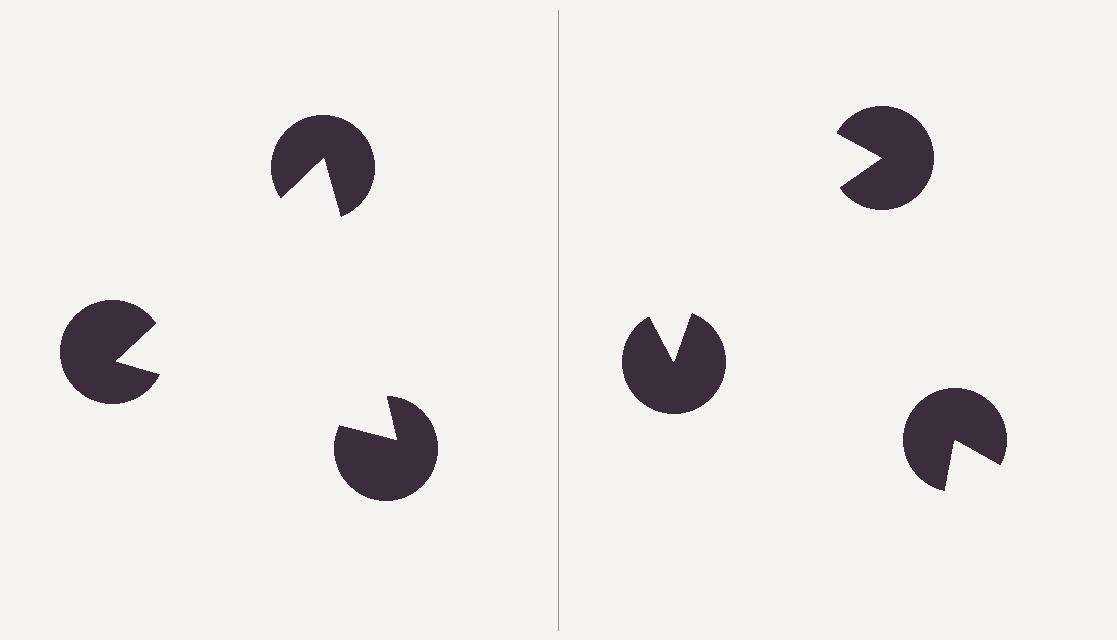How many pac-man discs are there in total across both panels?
6 — 3 on each side.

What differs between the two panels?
The pac-man discs are positioned identically on both sides; only the wedge orientations differ. On the left they align to a triangle; on the right they are misaligned.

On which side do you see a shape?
An illusory triangle appears on the left side. On the right side the wedge cuts are rotated, so no coherent shape forms.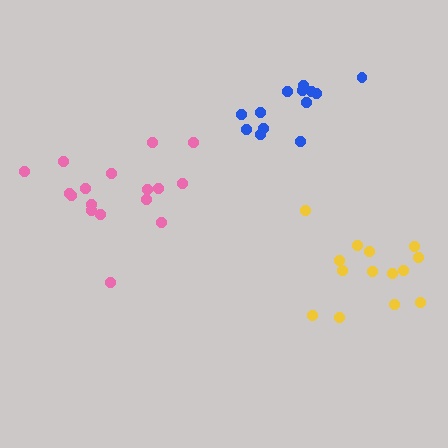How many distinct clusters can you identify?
There are 3 distinct clusters.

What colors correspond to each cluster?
The clusters are colored: yellow, pink, blue.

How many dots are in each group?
Group 1: 14 dots, Group 2: 17 dots, Group 3: 13 dots (44 total).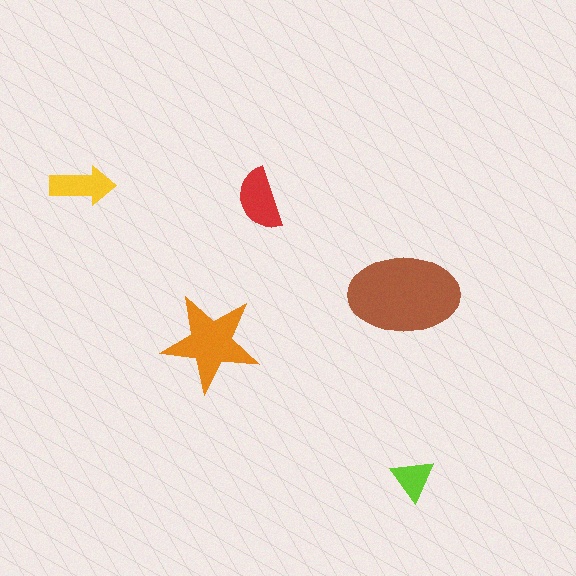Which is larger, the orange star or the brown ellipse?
The brown ellipse.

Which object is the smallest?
The lime triangle.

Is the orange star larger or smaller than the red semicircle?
Larger.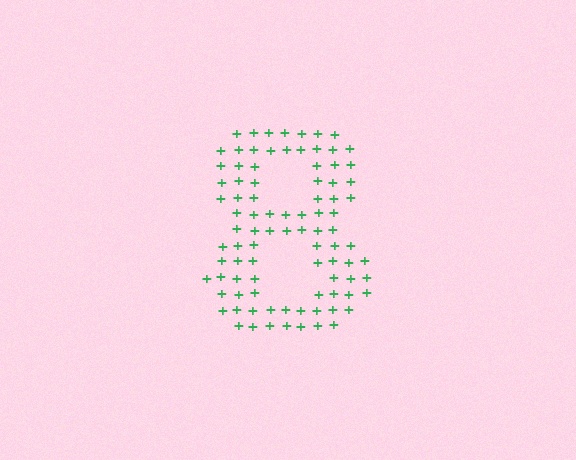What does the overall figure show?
The overall figure shows the digit 8.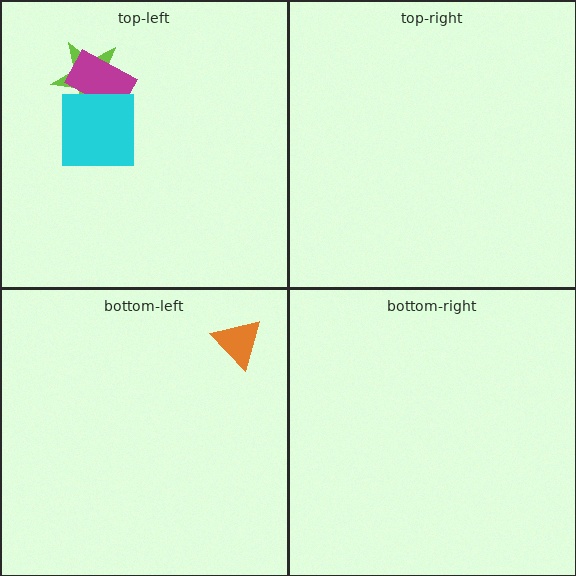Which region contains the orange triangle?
The bottom-left region.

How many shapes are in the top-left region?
3.